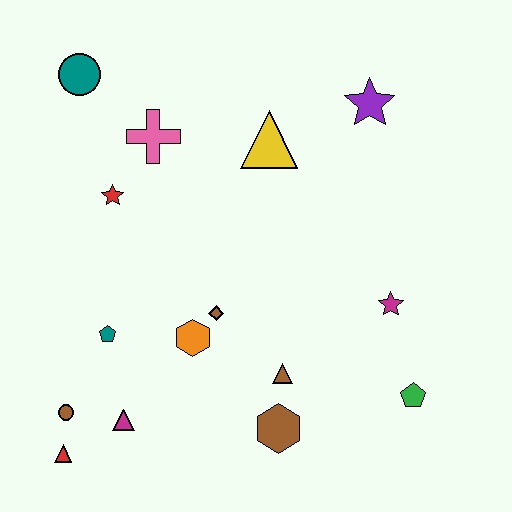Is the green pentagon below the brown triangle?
Yes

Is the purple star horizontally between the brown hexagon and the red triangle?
No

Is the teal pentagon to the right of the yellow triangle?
No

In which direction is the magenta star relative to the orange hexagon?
The magenta star is to the right of the orange hexagon.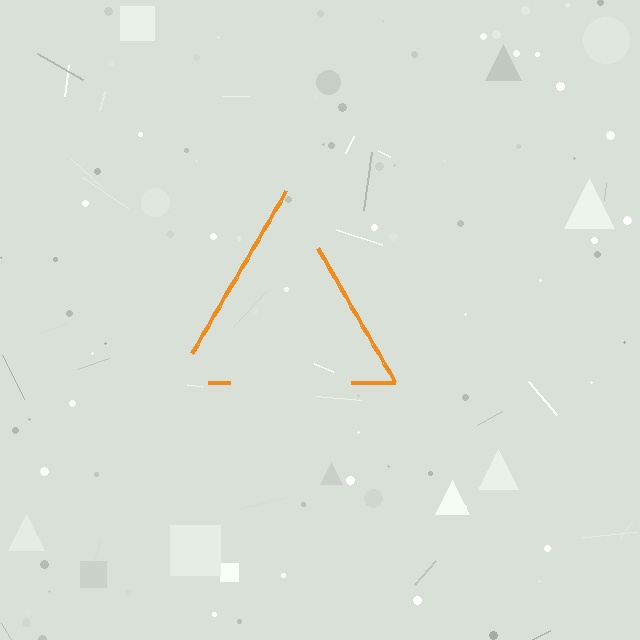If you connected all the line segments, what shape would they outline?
They would outline a triangle.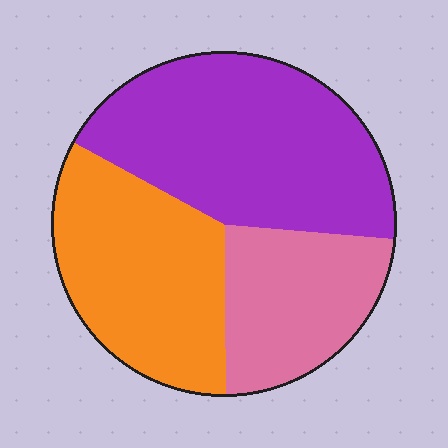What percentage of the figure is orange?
Orange covers around 35% of the figure.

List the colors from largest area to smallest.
From largest to smallest: purple, orange, pink.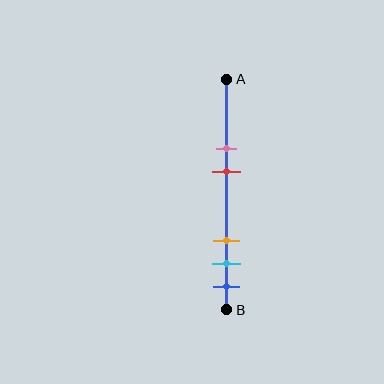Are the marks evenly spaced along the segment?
No, the marks are not evenly spaced.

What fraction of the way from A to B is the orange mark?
The orange mark is approximately 70% (0.7) of the way from A to B.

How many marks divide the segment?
There are 5 marks dividing the segment.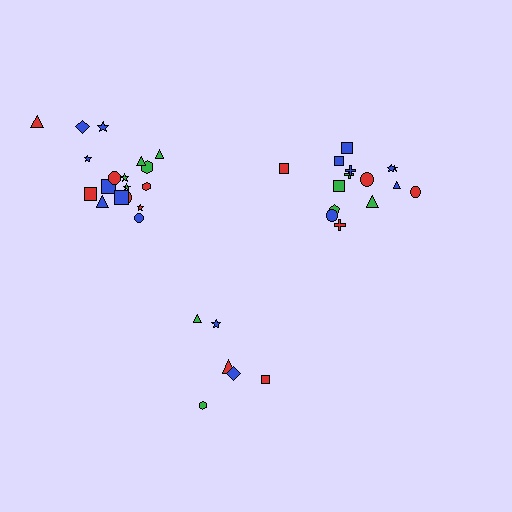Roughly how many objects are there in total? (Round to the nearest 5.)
Roughly 40 objects in total.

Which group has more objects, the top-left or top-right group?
The top-left group.